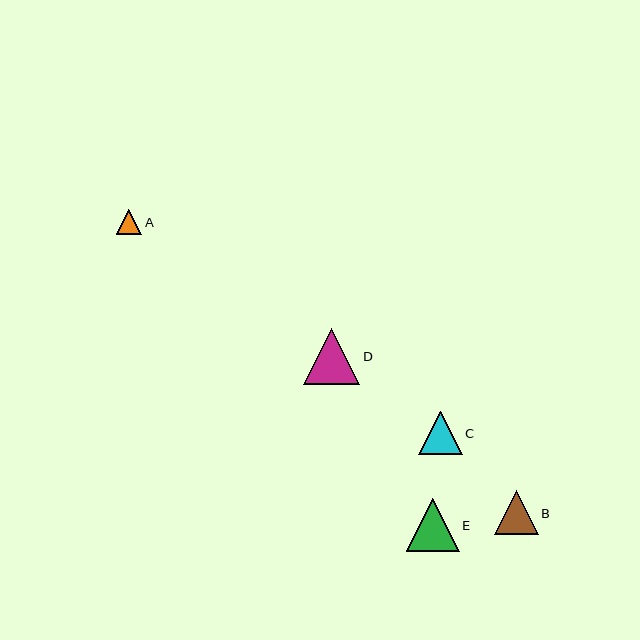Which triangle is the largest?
Triangle D is the largest with a size of approximately 56 pixels.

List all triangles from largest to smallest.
From largest to smallest: D, E, C, B, A.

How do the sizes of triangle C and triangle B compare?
Triangle C and triangle B are approximately the same size.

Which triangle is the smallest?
Triangle A is the smallest with a size of approximately 25 pixels.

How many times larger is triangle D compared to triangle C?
Triangle D is approximately 1.3 times the size of triangle C.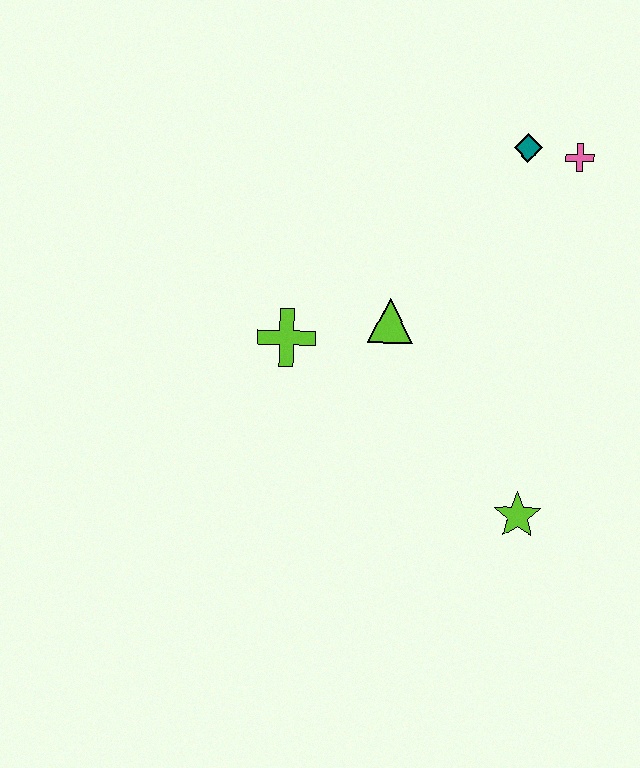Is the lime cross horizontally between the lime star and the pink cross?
No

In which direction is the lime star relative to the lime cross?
The lime star is to the right of the lime cross.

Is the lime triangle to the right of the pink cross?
No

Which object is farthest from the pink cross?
The lime star is farthest from the pink cross.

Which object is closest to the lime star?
The lime triangle is closest to the lime star.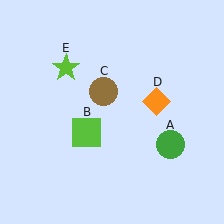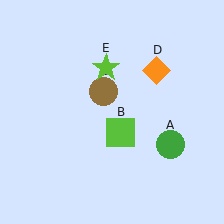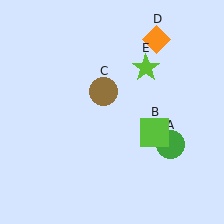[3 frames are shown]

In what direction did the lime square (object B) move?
The lime square (object B) moved right.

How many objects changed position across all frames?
3 objects changed position: lime square (object B), orange diamond (object D), lime star (object E).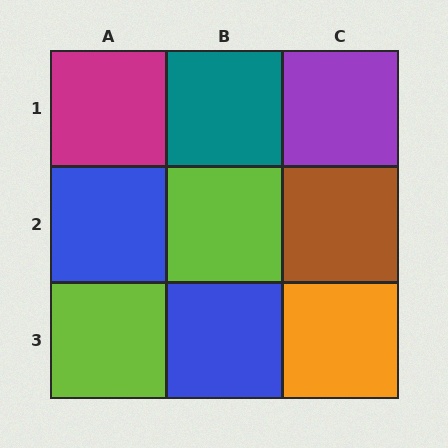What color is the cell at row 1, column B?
Teal.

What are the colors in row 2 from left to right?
Blue, lime, brown.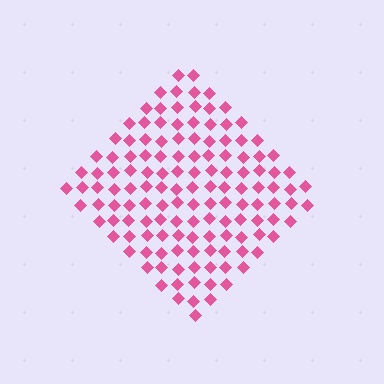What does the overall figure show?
The overall figure shows a diamond.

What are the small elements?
The small elements are diamonds.